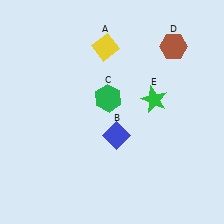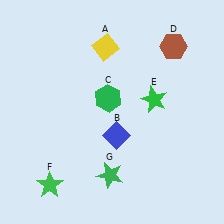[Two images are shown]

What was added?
A green star (F), a green star (G) were added in Image 2.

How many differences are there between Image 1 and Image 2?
There are 2 differences between the two images.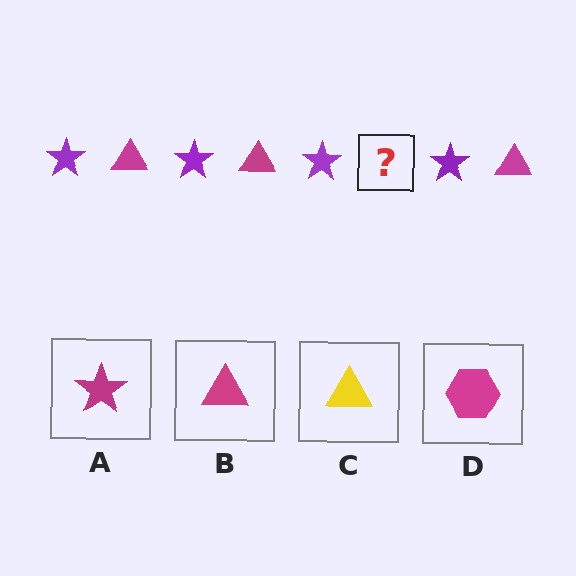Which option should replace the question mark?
Option B.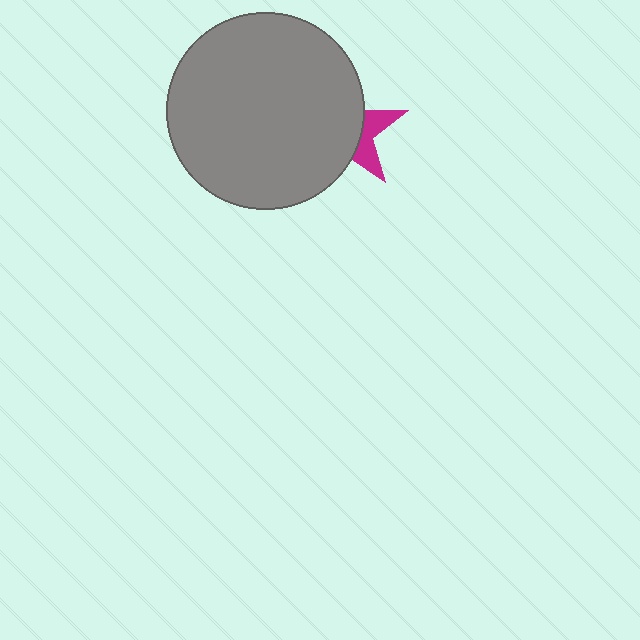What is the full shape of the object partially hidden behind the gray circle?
The partially hidden object is a magenta star.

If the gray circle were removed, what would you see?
You would see the complete magenta star.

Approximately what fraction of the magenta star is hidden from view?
Roughly 70% of the magenta star is hidden behind the gray circle.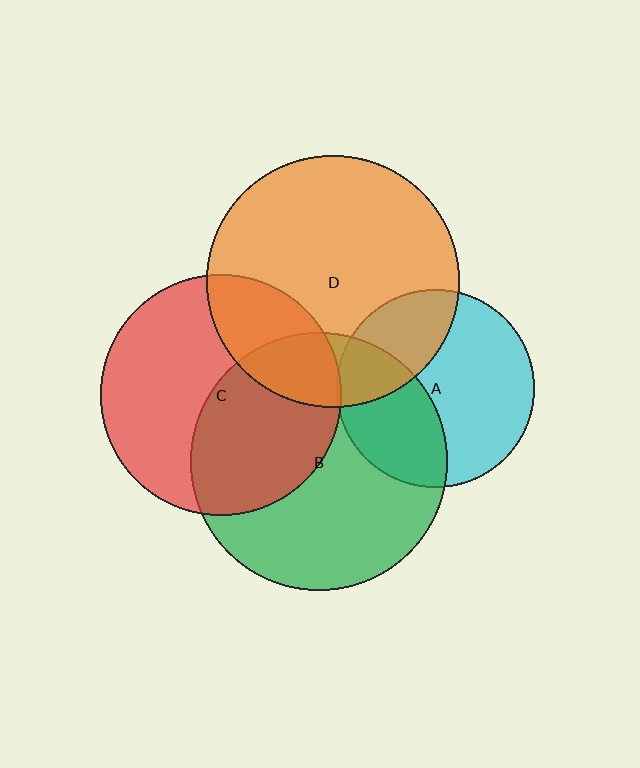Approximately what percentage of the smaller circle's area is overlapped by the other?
Approximately 30%.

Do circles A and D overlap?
Yes.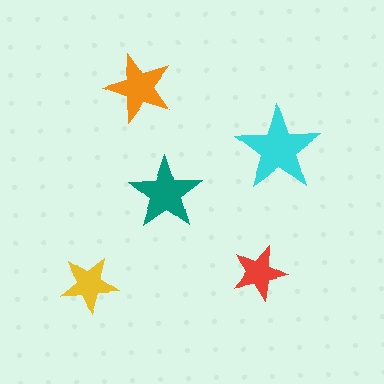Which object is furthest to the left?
The yellow star is leftmost.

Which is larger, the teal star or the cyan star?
The cyan one.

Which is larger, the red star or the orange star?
The orange one.